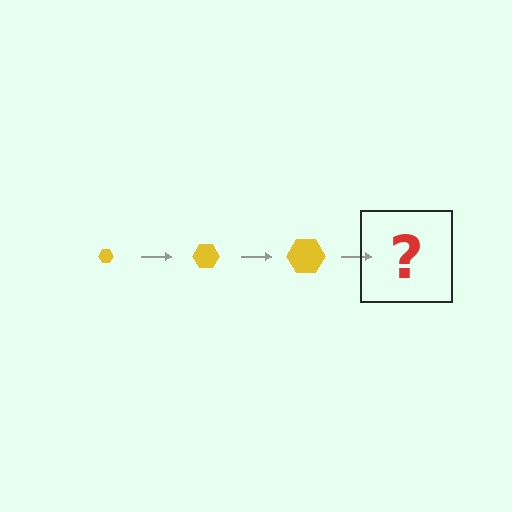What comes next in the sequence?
The next element should be a yellow hexagon, larger than the previous one.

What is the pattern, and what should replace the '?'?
The pattern is that the hexagon gets progressively larger each step. The '?' should be a yellow hexagon, larger than the previous one.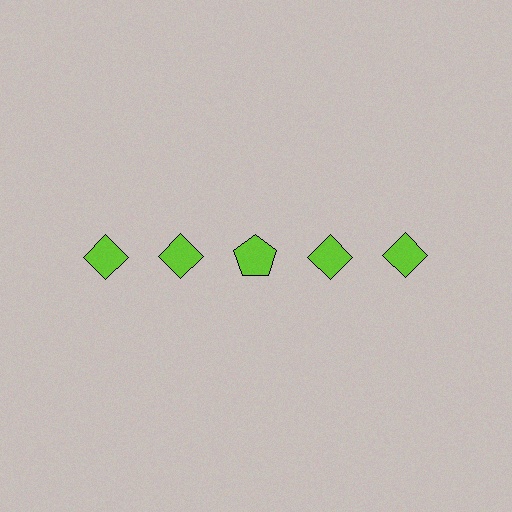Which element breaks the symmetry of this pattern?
The lime pentagon in the top row, center column breaks the symmetry. All other shapes are lime diamonds.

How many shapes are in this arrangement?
There are 5 shapes arranged in a grid pattern.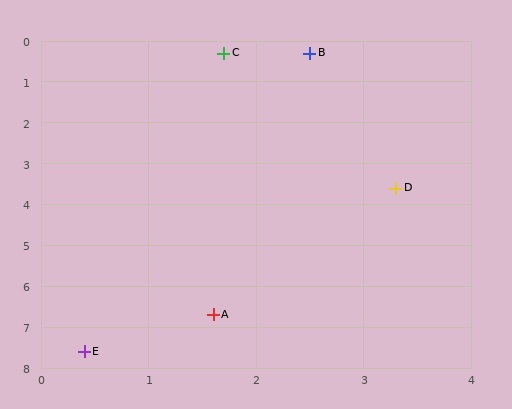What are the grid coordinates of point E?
Point E is at approximately (0.4, 7.6).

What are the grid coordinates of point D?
Point D is at approximately (3.3, 3.6).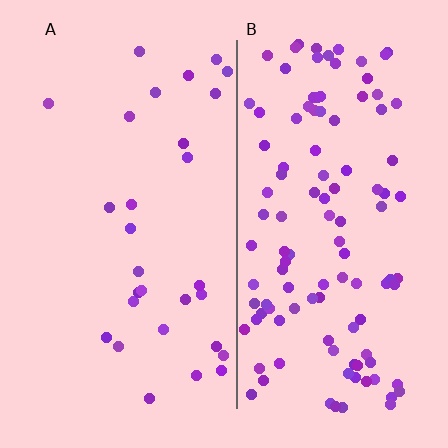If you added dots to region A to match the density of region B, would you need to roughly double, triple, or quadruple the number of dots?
Approximately quadruple.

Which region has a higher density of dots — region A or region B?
B (the right).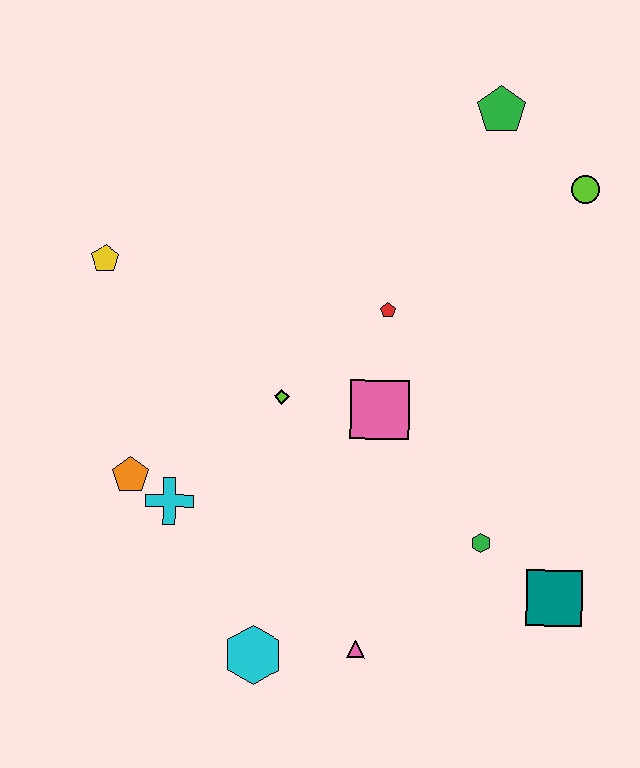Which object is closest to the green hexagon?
The teal square is closest to the green hexagon.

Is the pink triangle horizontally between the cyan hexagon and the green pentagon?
Yes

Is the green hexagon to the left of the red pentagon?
No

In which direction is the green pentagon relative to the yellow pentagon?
The green pentagon is to the right of the yellow pentagon.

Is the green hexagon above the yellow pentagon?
No